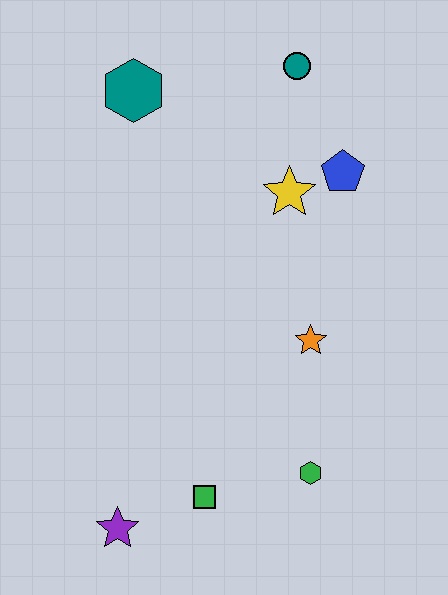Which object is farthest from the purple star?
The teal circle is farthest from the purple star.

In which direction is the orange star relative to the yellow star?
The orange star is below the yellow star.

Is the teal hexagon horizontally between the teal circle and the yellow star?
No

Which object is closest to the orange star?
The green hexagon is closest to the orange star.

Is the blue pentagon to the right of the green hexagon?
Yes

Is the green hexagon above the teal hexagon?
No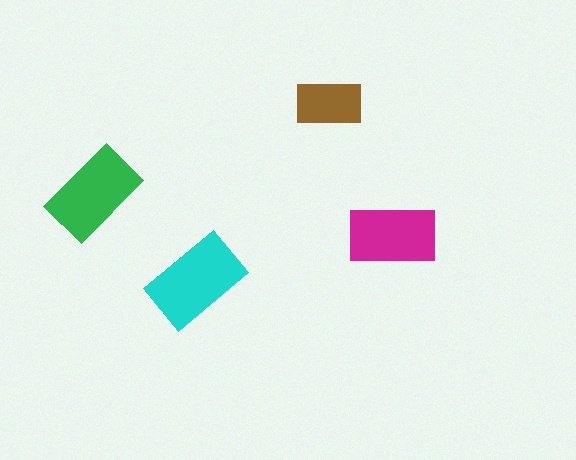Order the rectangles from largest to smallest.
the cyan one, the green one, the magenta one, the brown one.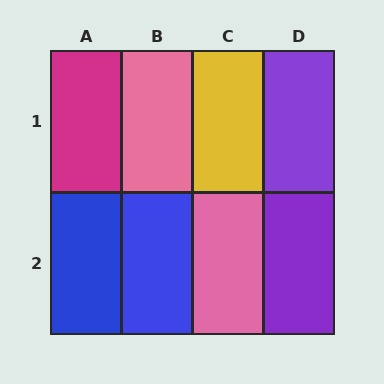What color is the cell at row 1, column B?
Pink.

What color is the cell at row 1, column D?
Purple.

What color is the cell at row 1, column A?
Magenta.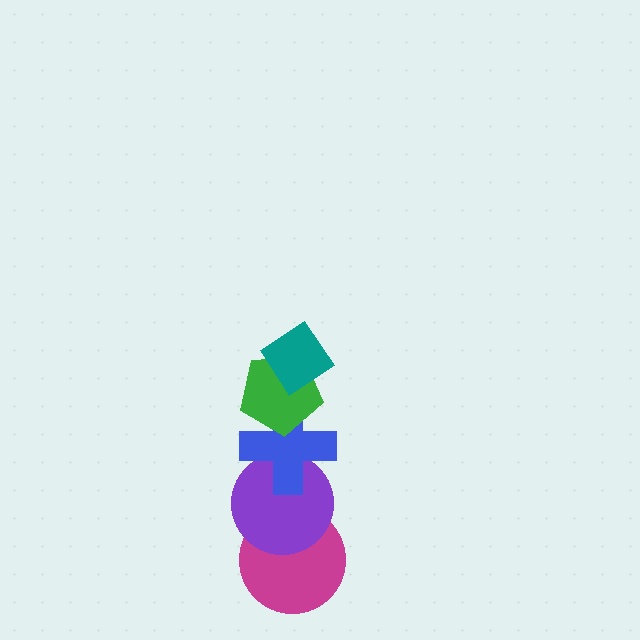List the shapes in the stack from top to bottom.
From top to bottom: the teal diamond, the green pentagon, the blue cross, the purple circle, the magenta circle.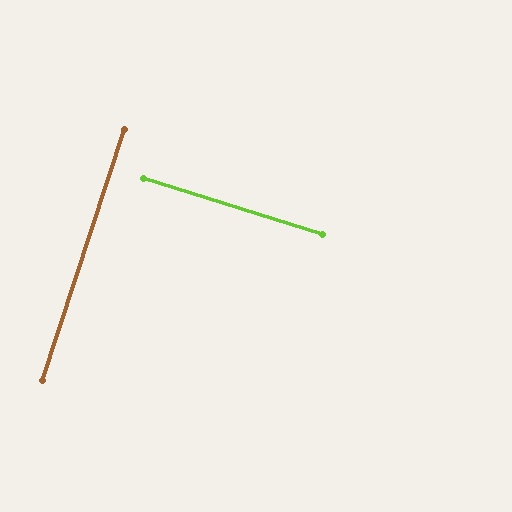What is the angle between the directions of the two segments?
Approximately 90 degrees.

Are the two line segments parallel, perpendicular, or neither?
Perpendicular — they meet at approximately 90°.